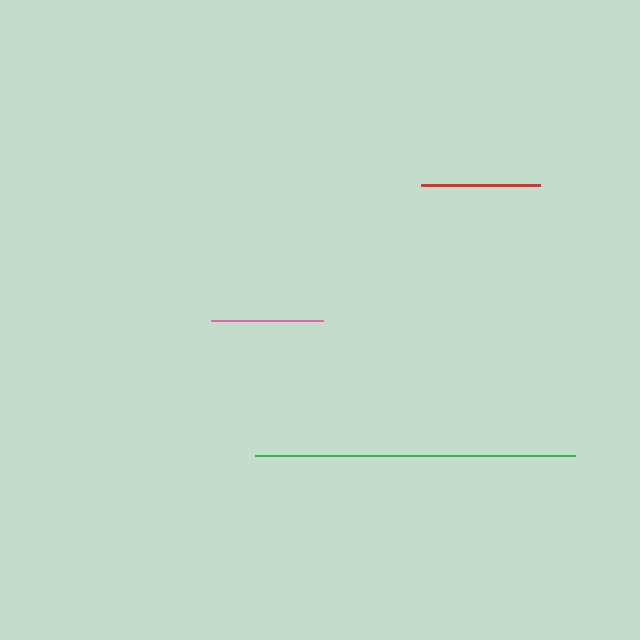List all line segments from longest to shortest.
From longest to shortest: green, red, pink.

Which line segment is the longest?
The green line is the longest at approximately 320 pixels.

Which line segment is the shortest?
The pink line is the shortest at approximately 112 pixels.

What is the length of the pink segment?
The pink segment is approximately 112 pixels long.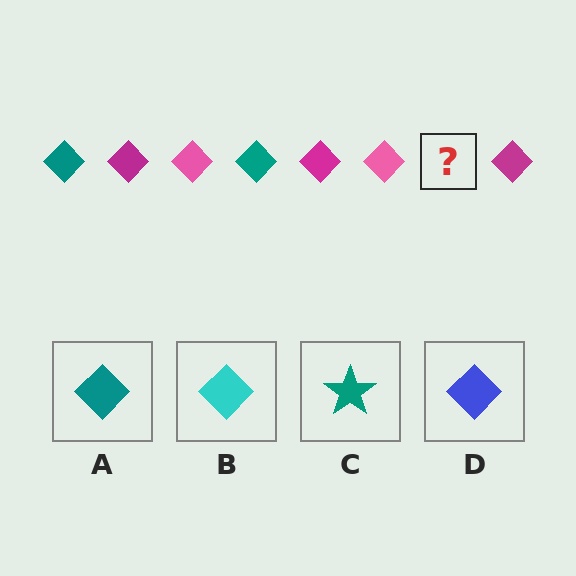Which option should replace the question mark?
Option A.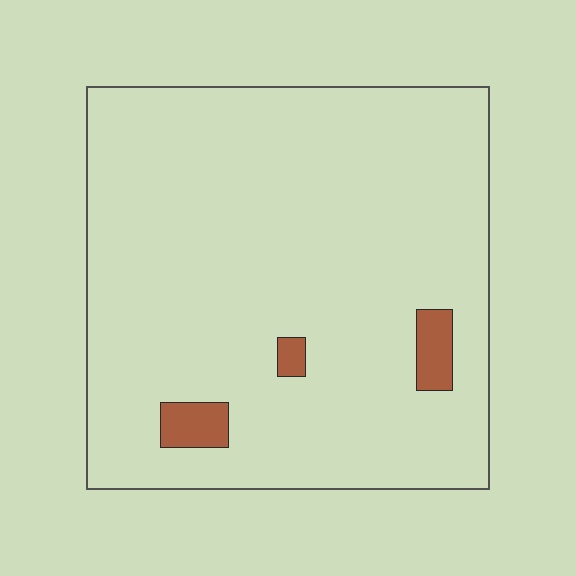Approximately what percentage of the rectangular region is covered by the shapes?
Approximately 5%.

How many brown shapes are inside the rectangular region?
3.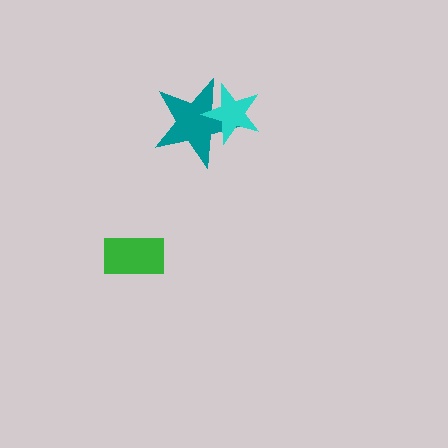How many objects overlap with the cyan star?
1 object overlaps with the cyan star.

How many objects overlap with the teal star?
1 object overlaps with the teal star.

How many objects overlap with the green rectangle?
0 objects overlap with the green rectangle.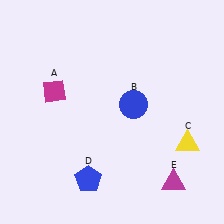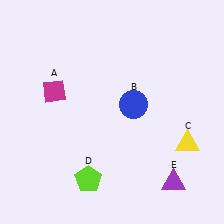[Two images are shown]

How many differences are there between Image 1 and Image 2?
There are 2 differences between the two images.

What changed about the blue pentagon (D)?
In Image 1, D is blue. In Image 2, it changed to lime.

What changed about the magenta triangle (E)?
In Image 1, E is magenta. In Image 2, it changed to purple.